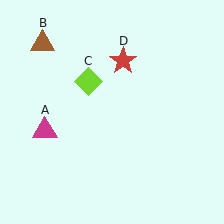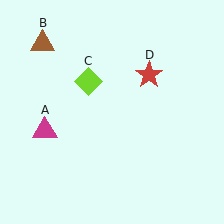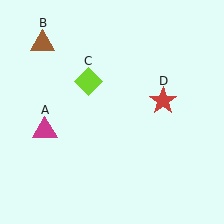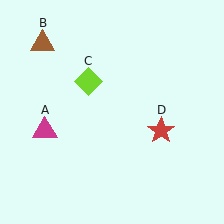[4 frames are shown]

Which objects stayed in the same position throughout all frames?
Magenta triangle (object A) and brown triangle (object B) and lime diamond (object C) remained stationary.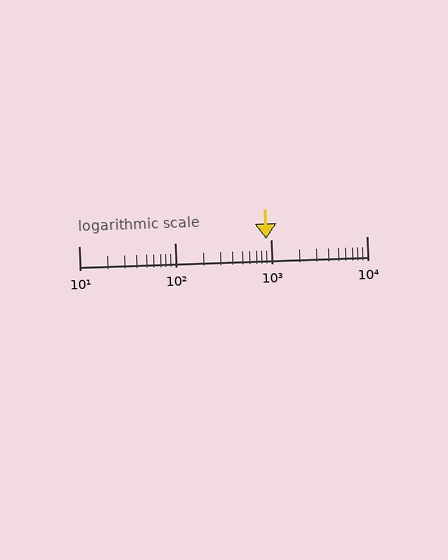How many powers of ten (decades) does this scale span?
The scale spans 3 decades, from 10 to 10000.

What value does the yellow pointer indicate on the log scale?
The pointer indicates approximately 890.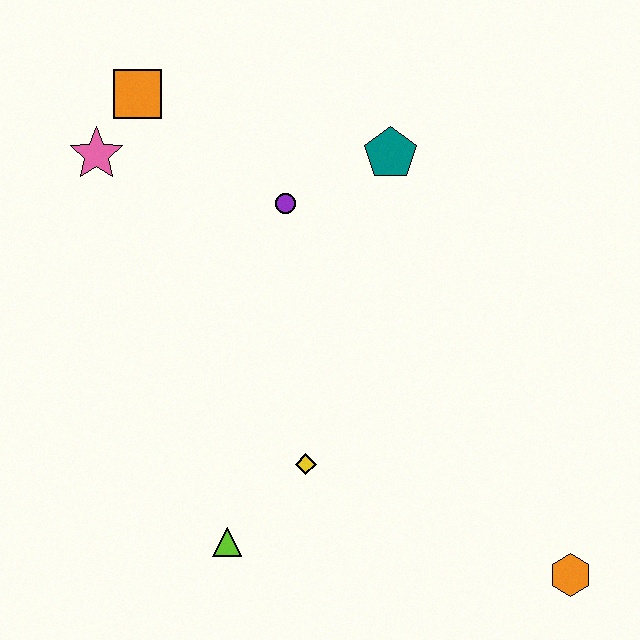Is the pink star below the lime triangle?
No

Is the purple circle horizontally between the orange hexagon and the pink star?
Yes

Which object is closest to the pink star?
The orange square is closest to the pink star.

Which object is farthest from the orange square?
The orange hexagon is farthest from the orange square.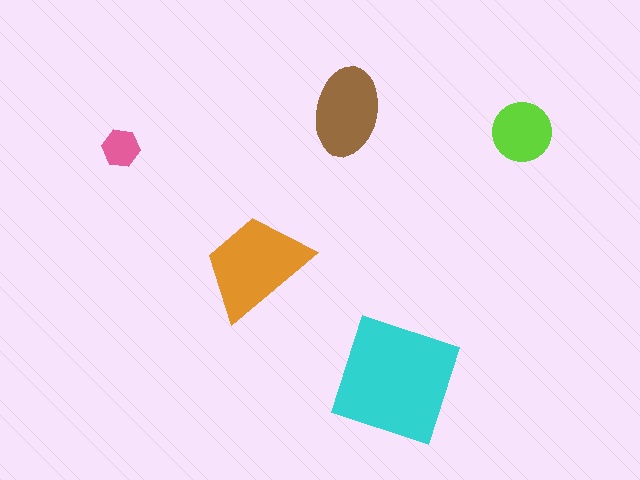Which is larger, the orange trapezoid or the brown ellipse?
The orange trapezoid.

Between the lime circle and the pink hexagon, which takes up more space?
The lime circle.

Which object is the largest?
The cyan square.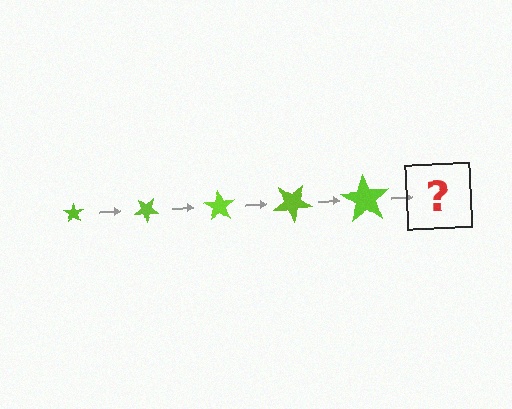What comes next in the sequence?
The next element should be a star, larger than the previous one and rotated 175 degrees from the start.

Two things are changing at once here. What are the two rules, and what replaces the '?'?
The two rules are that the star grows larger each step and it rotates 35 degrees each step. The '?' should be a star, larger than the previous one and rotated 175 degrees from the start.